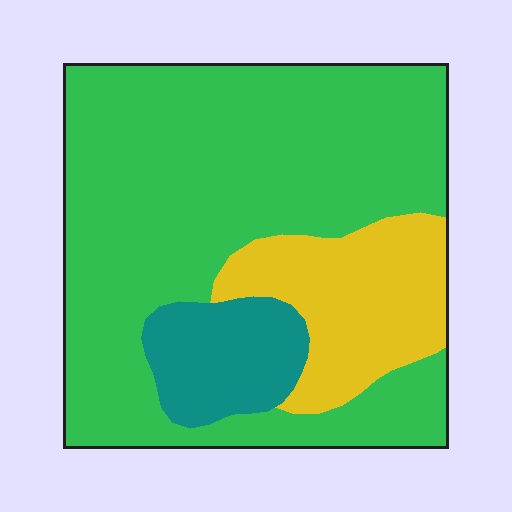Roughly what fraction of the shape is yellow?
Yellow takes up about one fifth (1/5) of the shape.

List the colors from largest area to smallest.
From largest to smallest: green, yellow, teal.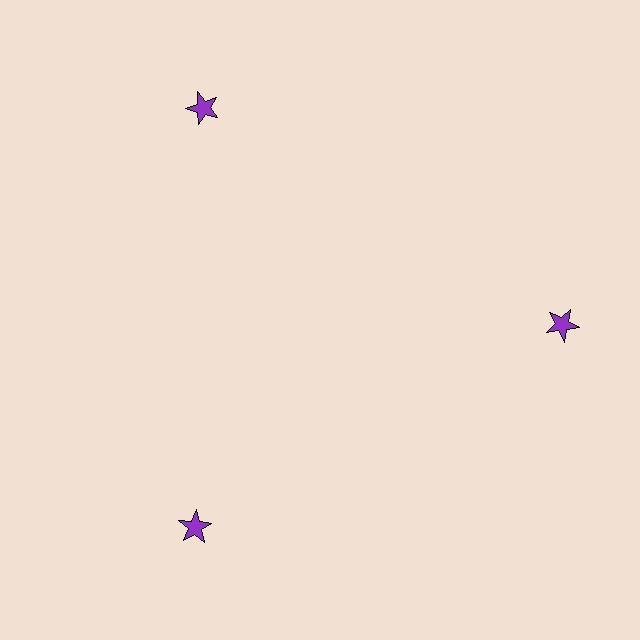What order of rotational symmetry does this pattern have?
This pattern has 3-fold rotational symmetry.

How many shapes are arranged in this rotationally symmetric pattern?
There are 3 shapes, arranged in 3 groups of 1.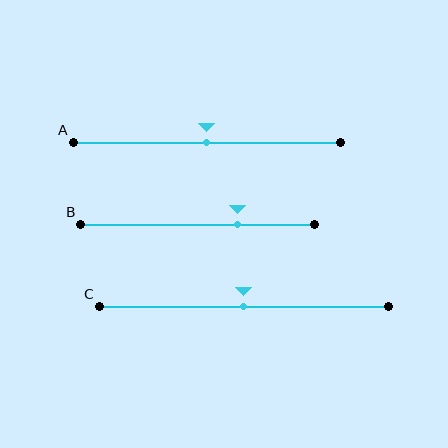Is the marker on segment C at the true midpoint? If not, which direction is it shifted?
Yes, the marker on segment C is at the true midpoint.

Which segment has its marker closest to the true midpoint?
Segment A has its marker closest to the true midpoint.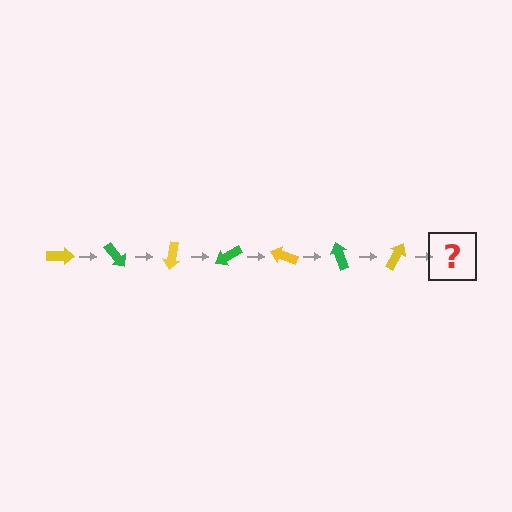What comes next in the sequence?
The next element should be a green arrow, rotated 350 degrees from the start.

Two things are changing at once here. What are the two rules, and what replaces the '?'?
The two rules are that it rotates 50 degrees each step and the color cycles through yellow and green. The '?' should be a green arrow, rotated 350 degrees from the start.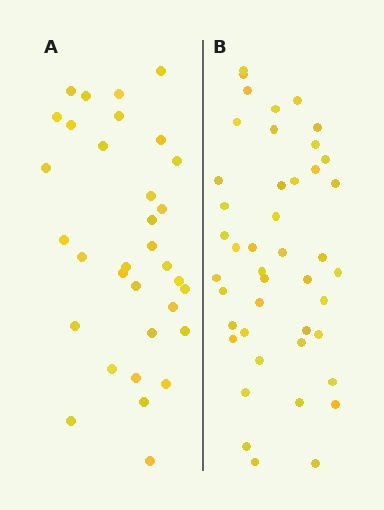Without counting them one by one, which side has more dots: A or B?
Region B (the right region) has more dots.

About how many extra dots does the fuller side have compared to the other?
Region B has roughly 12 or so more dots than region A.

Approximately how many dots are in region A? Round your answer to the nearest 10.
About 30 dots. (The exact count is 33, which rounds to 30.)